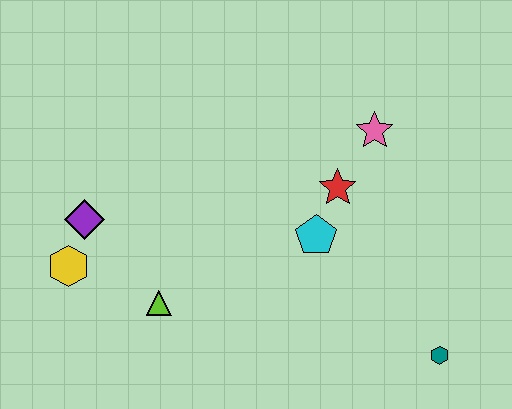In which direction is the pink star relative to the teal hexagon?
The pink star is above the teal hexagon.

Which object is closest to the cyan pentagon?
The red star is closest to the cyan pentagon.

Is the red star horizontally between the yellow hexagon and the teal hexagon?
Yes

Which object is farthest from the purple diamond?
The teal hexagon is farthest from the purple diamond.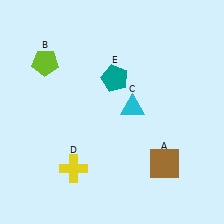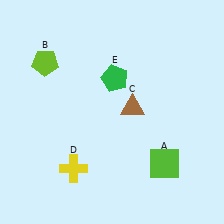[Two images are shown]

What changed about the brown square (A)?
In Image 1, A is brown. In Image 2, it changed to lime.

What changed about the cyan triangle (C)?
In Image 1, C is cyan. In Image 2, it changed to brown.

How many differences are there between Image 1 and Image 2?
There are 3 differences between the two images.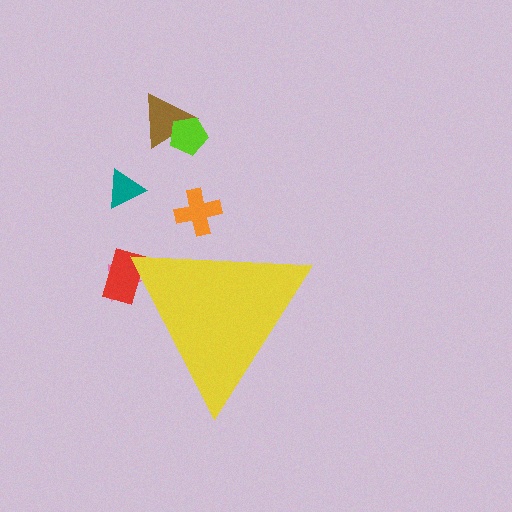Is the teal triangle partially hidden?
No, the teal triangle is fully visible.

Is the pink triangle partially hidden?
Yes, the pink triangle is partially hidden behind the yellow triangle.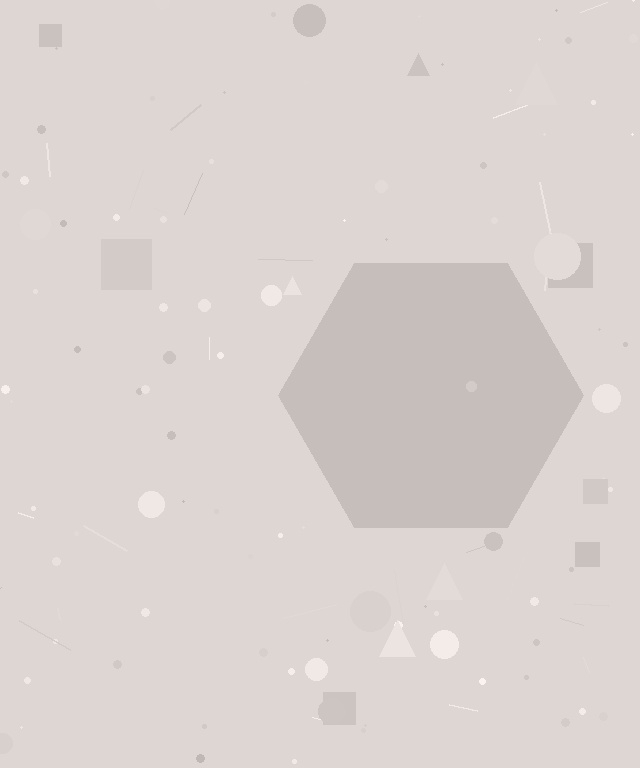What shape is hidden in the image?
A hexagon is hidden in the image.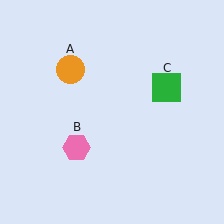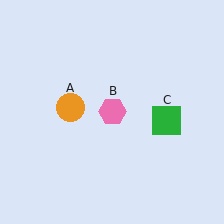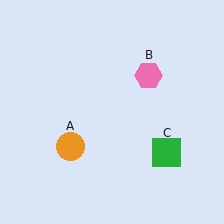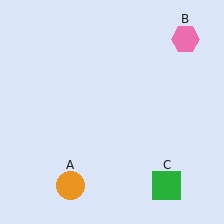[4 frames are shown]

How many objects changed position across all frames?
3 objects changed position: orange circle (object A), pink hexagon (object B), green square (object C).